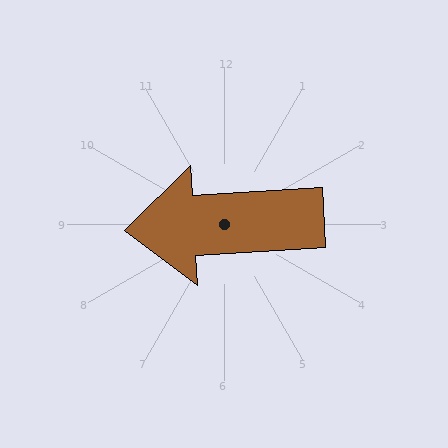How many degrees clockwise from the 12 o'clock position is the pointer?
Approximately 266 degrees.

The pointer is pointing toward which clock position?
Roughly 9 o'clock.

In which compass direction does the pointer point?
West.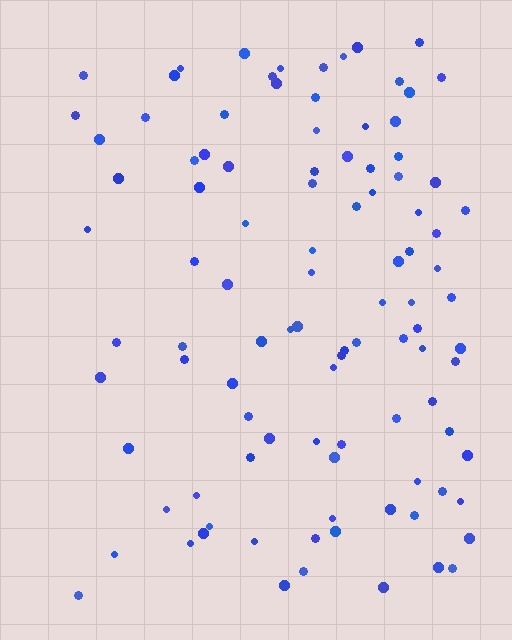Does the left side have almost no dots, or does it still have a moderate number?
Still a moderate number, just noticeably fewer than the right.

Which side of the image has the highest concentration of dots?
The right.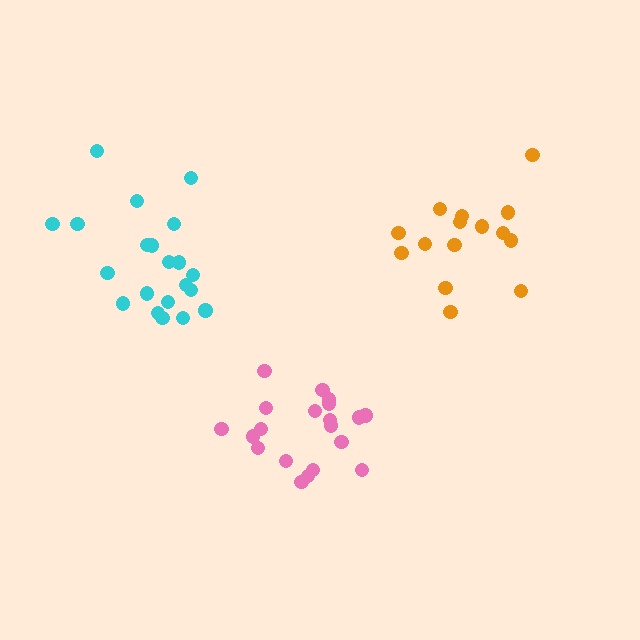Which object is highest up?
The orange cluster is topmost.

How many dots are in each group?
Group 1: 21 dots, Group 2: 15 dots, Group 3: 20 dots (56 total).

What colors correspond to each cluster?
The clusters are colored: cyan, orange, pink.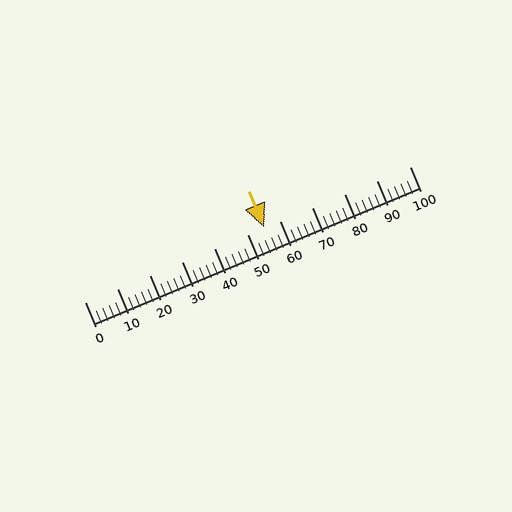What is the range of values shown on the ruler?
The ruler shows values from 0 to 100.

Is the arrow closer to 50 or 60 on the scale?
The arrow is closer to 60.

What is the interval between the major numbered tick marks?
The major tick marks are spaced 10 units apart.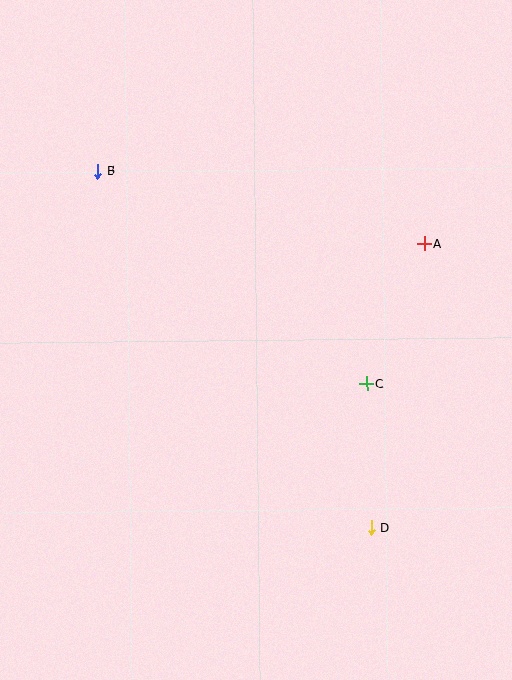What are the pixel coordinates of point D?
Point D is at (371, 527).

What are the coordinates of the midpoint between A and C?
The midpoint between A and C is at (396, 314).